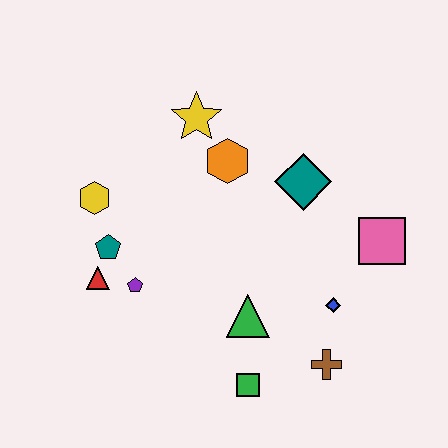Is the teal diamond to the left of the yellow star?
No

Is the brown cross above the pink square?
No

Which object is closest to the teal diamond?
The orange hexagon is closest to the teal diamond.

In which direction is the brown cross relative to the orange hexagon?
The brown cross is below the orange hexagon.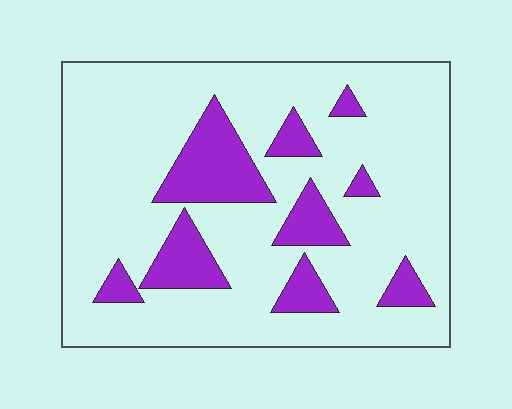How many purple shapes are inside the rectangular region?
9.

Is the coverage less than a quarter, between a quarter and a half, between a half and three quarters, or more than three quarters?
Less than a quarter.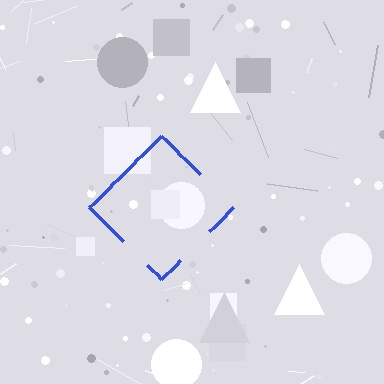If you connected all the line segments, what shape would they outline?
They would outline a diamond.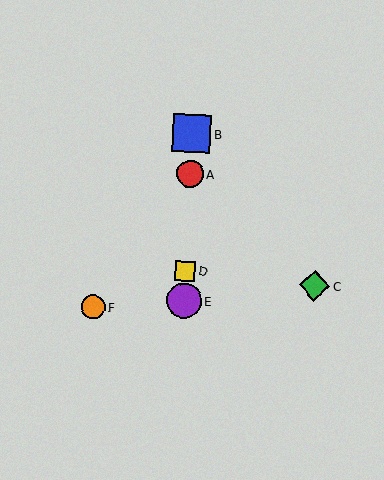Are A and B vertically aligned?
Yes, both are at x≈190.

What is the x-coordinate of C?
Object C is at x≈314.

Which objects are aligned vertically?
Objects A, B, D, E are aligned vertically.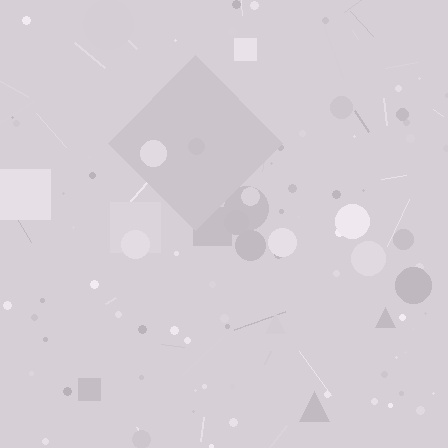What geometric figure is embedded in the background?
A diamond is embedded in the background.